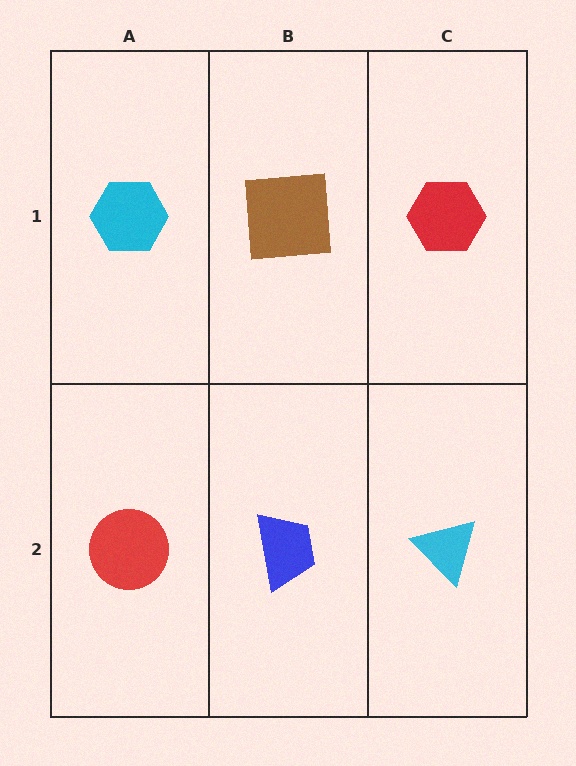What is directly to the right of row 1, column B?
A red hexagon.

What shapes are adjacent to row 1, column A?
A red circle (row 2, column A), a brown square (row 1, column B).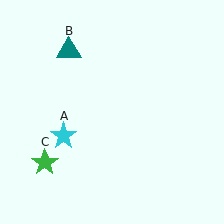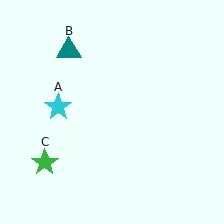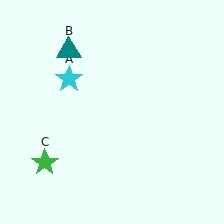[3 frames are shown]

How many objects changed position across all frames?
1 object changed position: cyan star (object A).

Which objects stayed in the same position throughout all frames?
Teal triangle (object B) and green star (object C) remained stationary.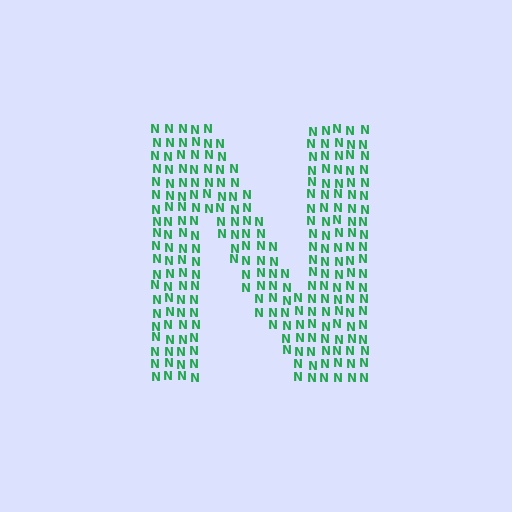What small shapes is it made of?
It is made of small letter N's.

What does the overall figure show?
The overall figure shows the letter N.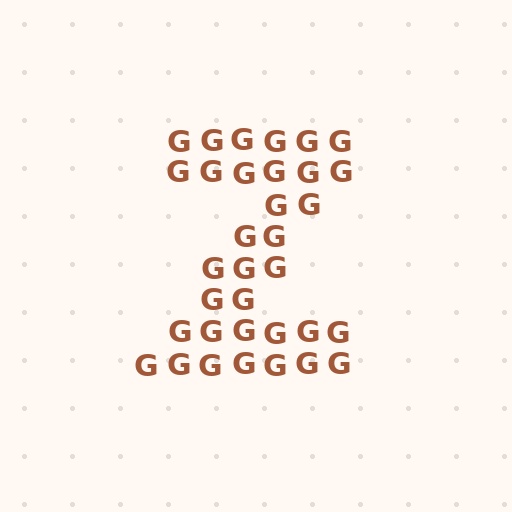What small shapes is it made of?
It is made of small letter G's.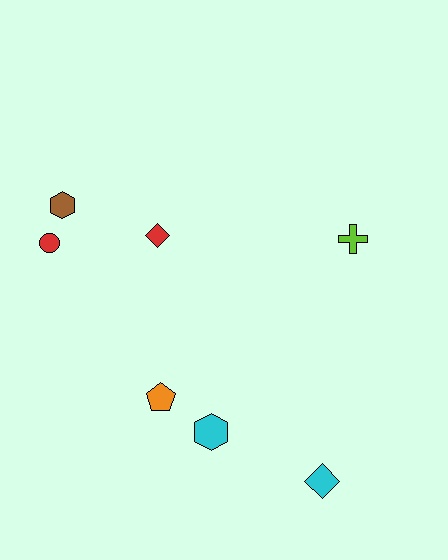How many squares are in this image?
There are no squares.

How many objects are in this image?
There are 7 objects.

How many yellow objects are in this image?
There are no yellow objects.